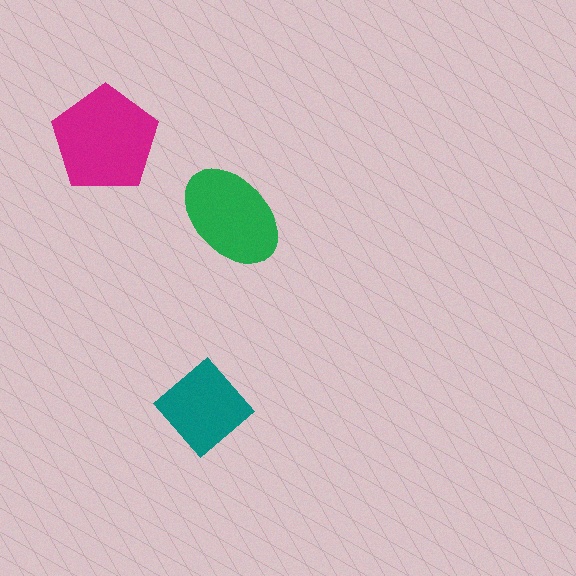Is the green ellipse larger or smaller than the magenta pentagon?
Smaller.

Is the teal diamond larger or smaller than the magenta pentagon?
Smaller.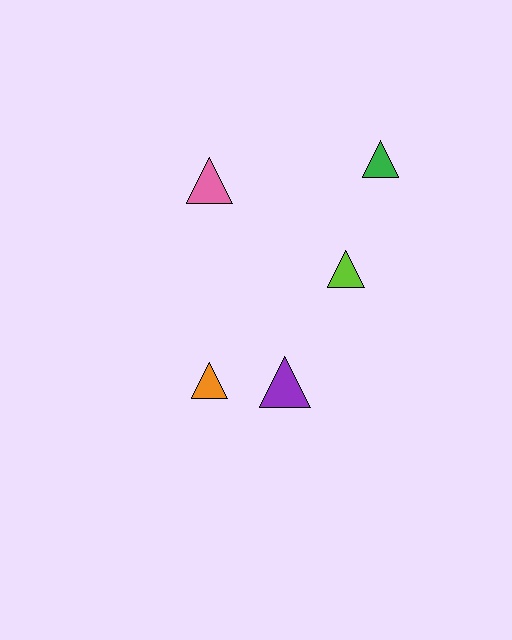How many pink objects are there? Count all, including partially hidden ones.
There is 1 pink object.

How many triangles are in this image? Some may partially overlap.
There are 5 triangles.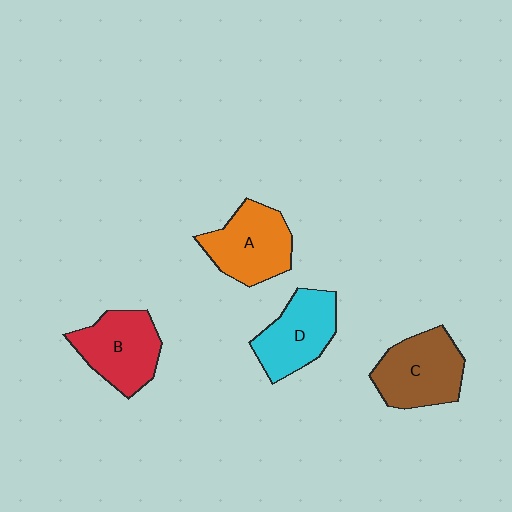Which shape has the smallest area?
Shape D (cyan).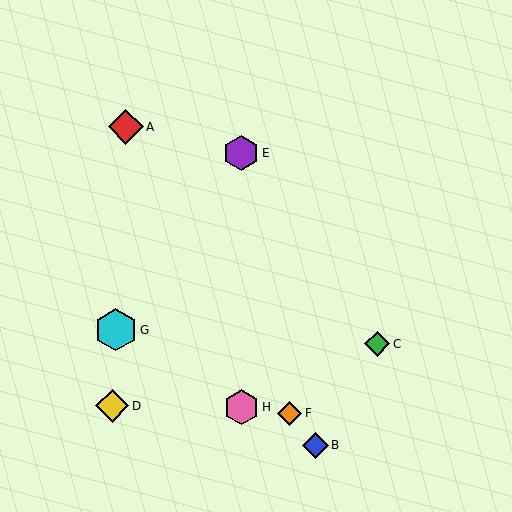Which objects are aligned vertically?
Objects E, H are aligned vertically.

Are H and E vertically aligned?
Yes, both are at x≈241.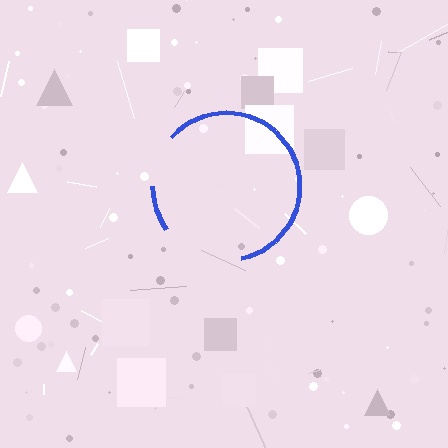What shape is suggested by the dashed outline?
The dashed outline suggests a circle.